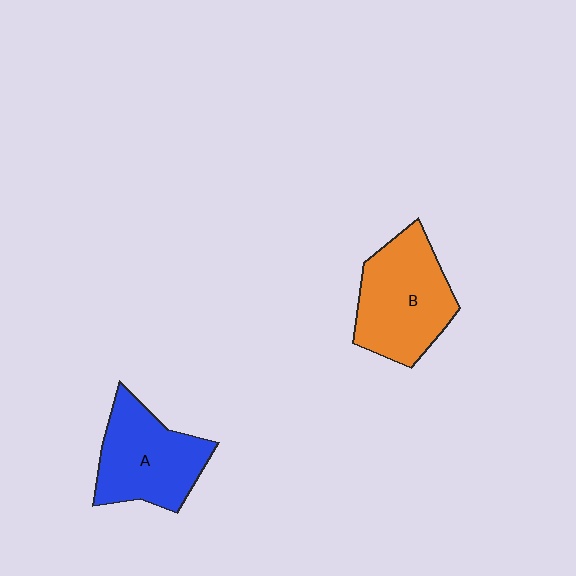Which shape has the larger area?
Shape B (orange).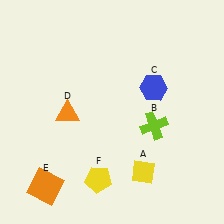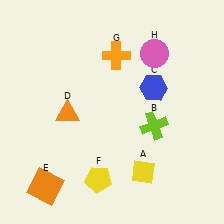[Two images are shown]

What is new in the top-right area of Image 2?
An orange cross (G) was added in the top-right area of Image 2.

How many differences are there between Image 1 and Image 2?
There are 2 differences between the two images.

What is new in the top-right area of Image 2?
A pink circle (H) was added in the top-right area of Image 2.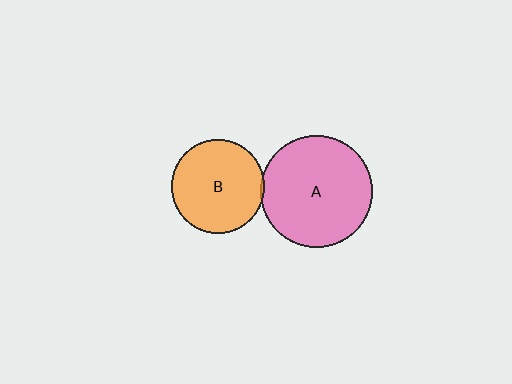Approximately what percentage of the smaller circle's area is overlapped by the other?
Approximately 5%.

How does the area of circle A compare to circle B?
Approximately 1.4 times.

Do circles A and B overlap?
Yes.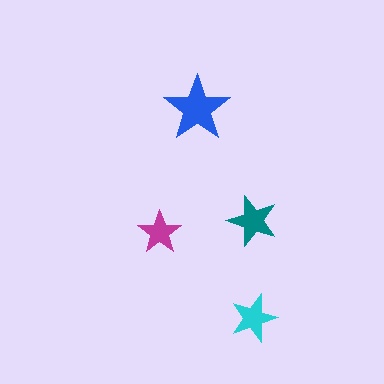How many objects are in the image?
There are 4 objects in the image.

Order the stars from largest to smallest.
the blue one, the teal one, the cyan one, the magenta one.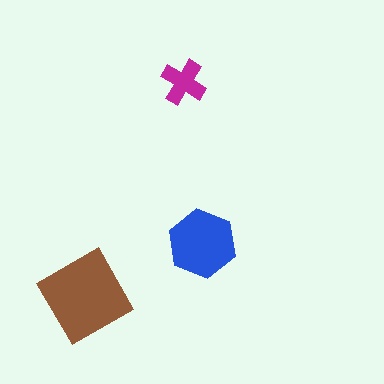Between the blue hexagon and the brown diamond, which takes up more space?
The brown diamond.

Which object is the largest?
The brown diamond.